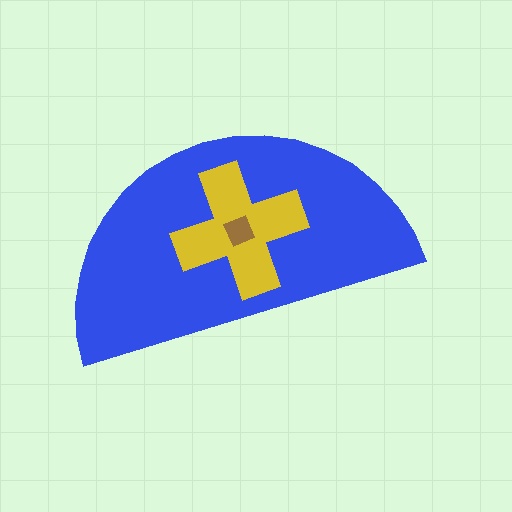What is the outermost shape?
The blue semicircle.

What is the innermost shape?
The brown diamond.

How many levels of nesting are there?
3.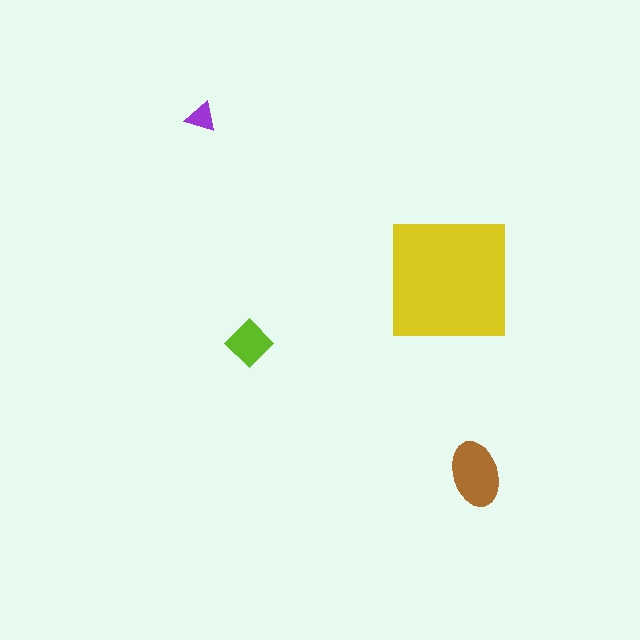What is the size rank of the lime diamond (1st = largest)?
3rd.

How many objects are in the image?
There are 4 objects in the image.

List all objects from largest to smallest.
The yellow square, the brown ellipse, the lime diamond, the purple triangle.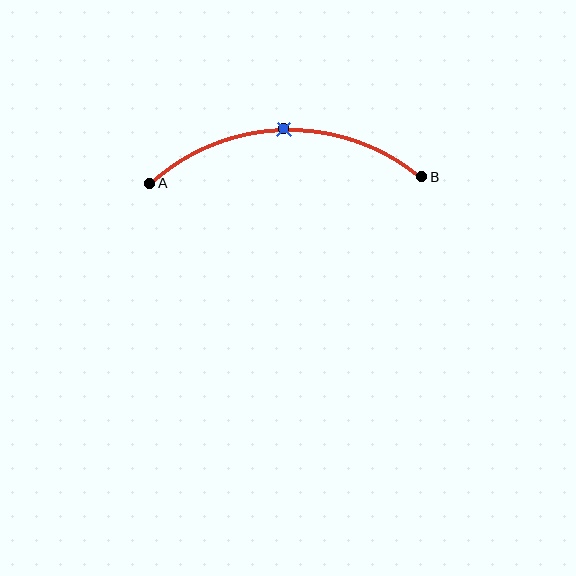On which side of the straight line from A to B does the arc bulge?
The arc bulges above the straight line connecting A and B.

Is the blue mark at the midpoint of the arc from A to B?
Yes. The blue mark lies on the arc at equal arc-length from both A and B — it is the arc midpoint.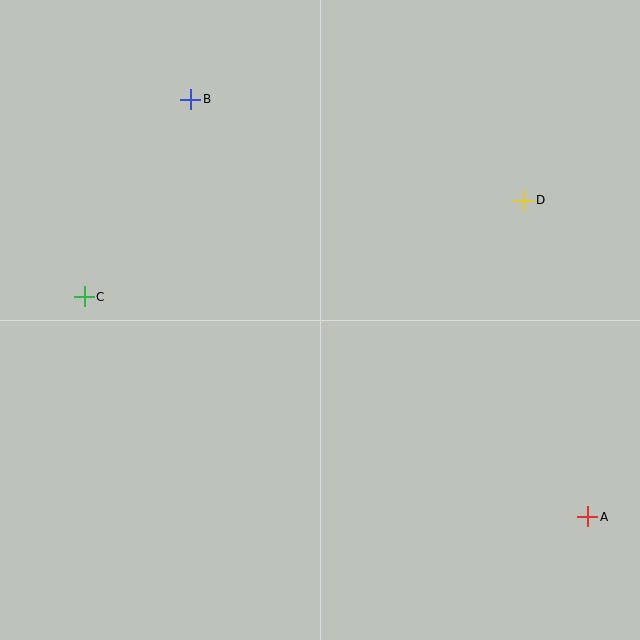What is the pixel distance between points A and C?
The distance between A and C is 550 pixels.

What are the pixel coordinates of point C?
Point C is at (84, 297).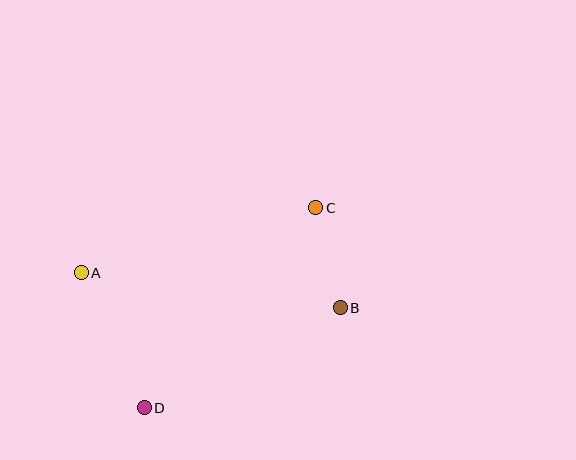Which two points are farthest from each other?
Points C and D are farthest from each other.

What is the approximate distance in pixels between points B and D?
The distance between B and D is approximately 220 pixels.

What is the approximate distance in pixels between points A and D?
The distance between A and D is approximately 149 pixels.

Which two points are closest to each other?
Points B and C are closest to each other.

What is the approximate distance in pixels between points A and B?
The distance between A and B is approximately 261 pixels.